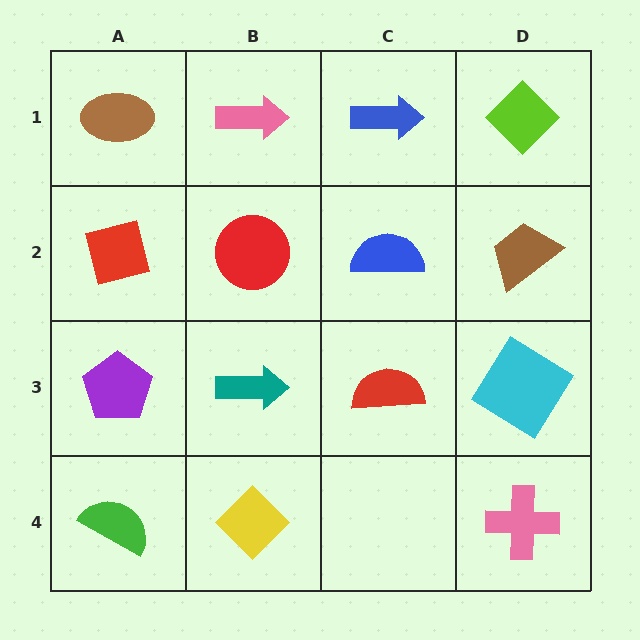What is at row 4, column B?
A yellow diamond.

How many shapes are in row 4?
3 shapes.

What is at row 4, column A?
A green semicircle.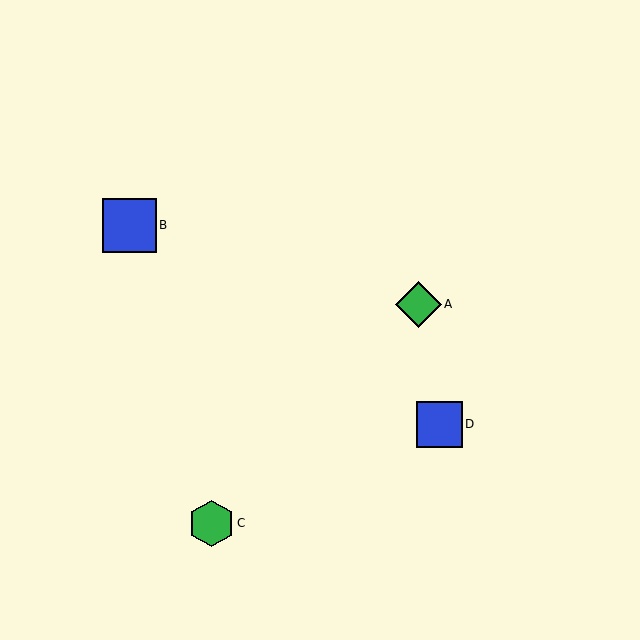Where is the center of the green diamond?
The center of the green diamond is at (418, 304).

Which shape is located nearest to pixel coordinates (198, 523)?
The green hexagon (labeled C) at (211, 523) is nearest to that location.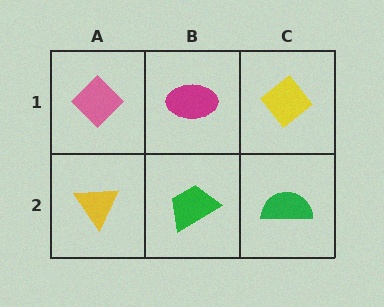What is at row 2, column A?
A yellow triangle.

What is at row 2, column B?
A green trapezoid.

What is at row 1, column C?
A yellow diamond.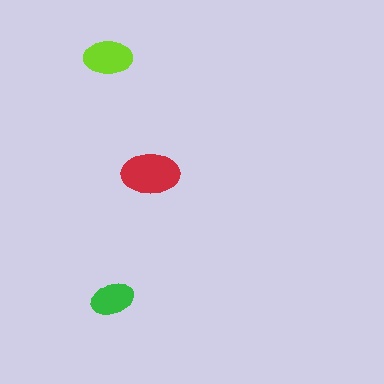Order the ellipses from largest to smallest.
the red one, the lime one, the green one.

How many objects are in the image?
There are 3 objects in the image.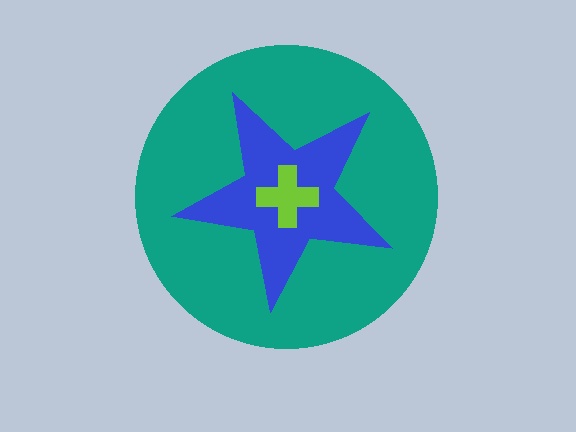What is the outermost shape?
The teal circle.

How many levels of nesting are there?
3.